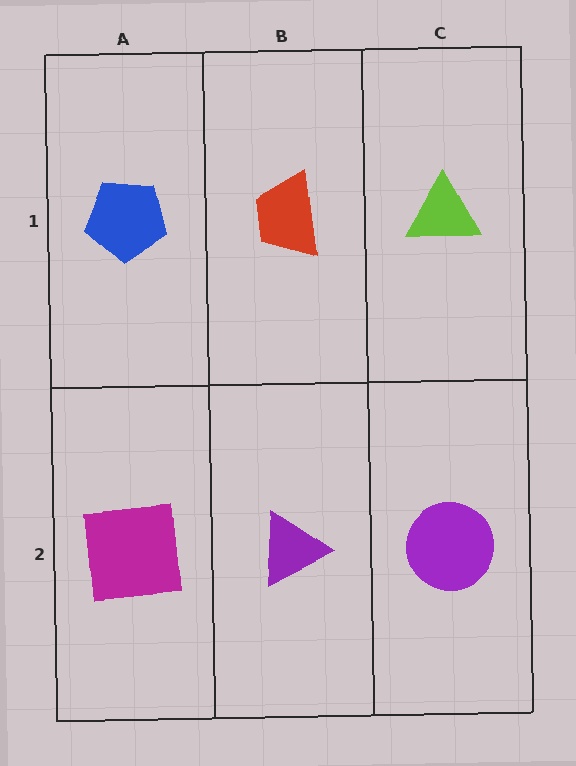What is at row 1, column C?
A lime triangle.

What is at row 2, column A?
A magenta square.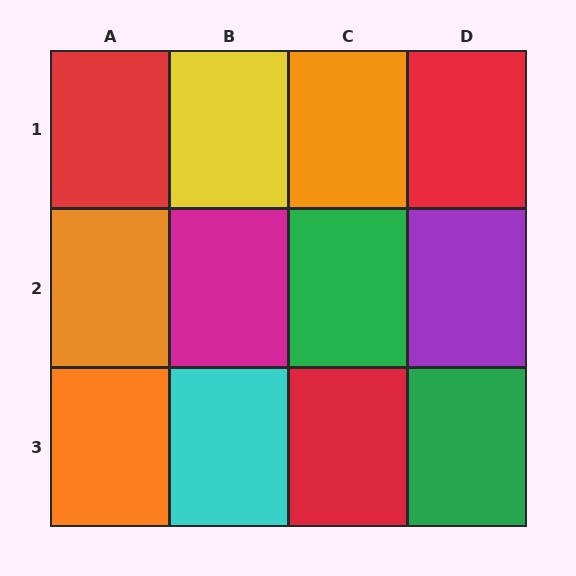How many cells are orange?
3 cells are orange.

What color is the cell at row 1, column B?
Yellow.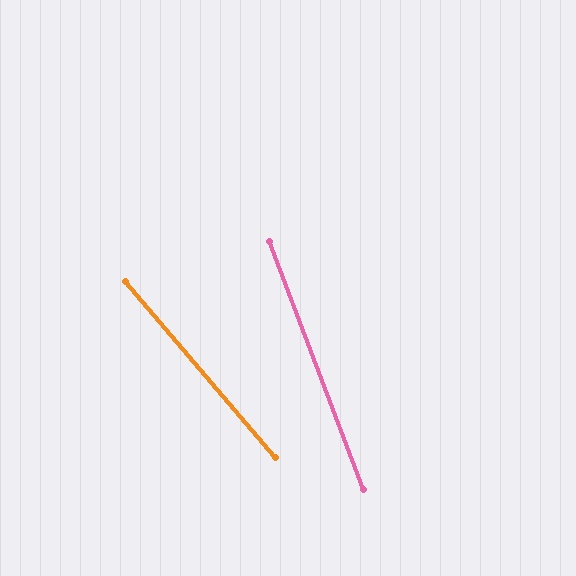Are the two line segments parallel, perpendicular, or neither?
Neither parallel nor perpendicular — they differ by about 20°.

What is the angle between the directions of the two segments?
Approximately 20 degrees.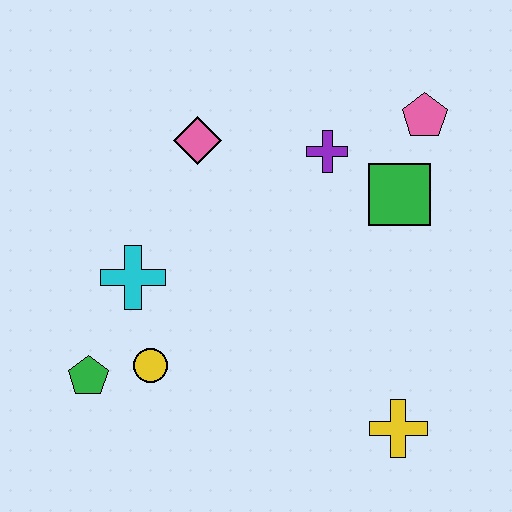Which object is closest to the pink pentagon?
The green square is closest to the pink pentagon.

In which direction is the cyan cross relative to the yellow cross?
The cyan cross is to the left of the yellow cross.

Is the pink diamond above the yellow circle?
Yes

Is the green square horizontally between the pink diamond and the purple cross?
No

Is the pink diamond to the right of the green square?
No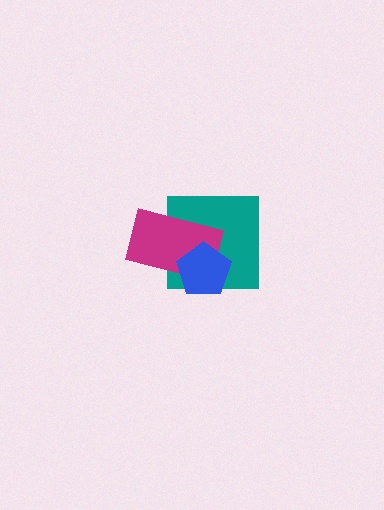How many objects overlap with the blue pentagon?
2 objects overlap with the blue pentagon.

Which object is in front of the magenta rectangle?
The blue pentagon is in front of the magenta rectangle.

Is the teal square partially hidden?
Yes, it is partially covered by another shape.